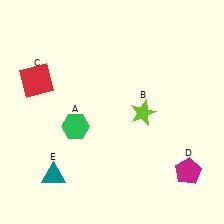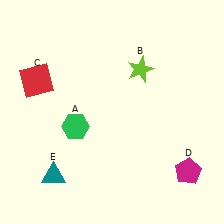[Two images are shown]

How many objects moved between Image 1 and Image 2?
1 object moved between the two images.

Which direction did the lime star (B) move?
The lime star (B) moved up.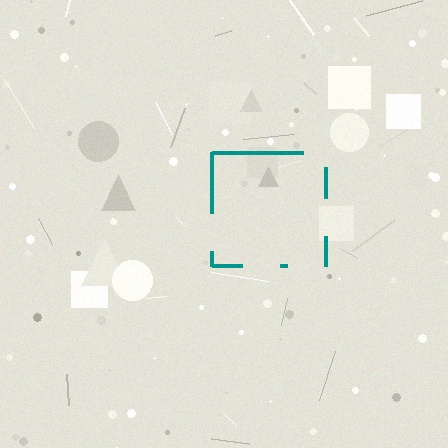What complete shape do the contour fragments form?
The contour fragments form a square.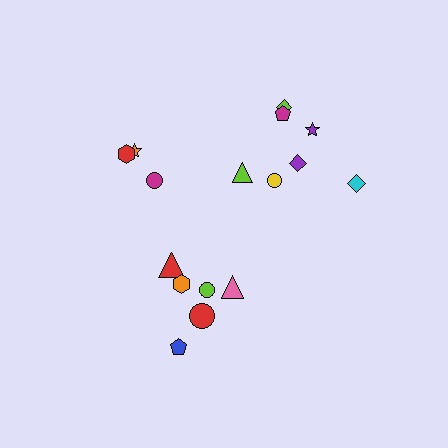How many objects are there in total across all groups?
There are 16 objects.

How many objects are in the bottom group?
There are 6 objects.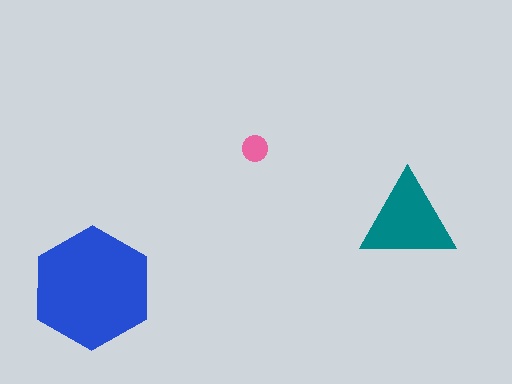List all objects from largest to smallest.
The blue hexagon, the teal triangle, the pink circle.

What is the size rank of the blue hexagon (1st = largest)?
1st.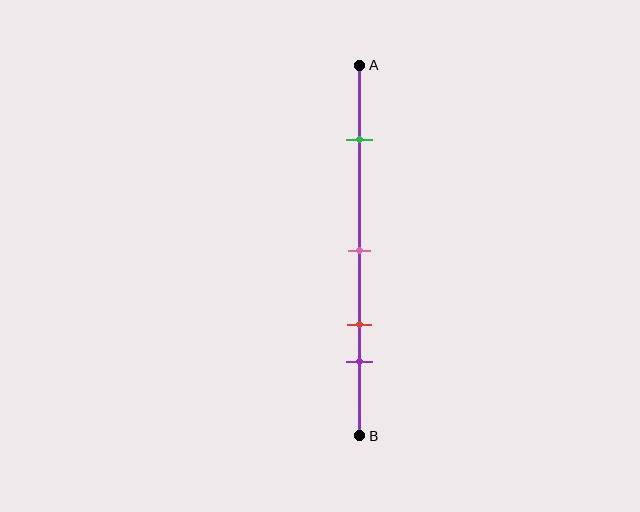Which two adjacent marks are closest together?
The red and purple marks are the closest adjacent pair.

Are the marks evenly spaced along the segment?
No, the marks are not evenly spaced.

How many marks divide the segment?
There are 4 marks dividing the segment.